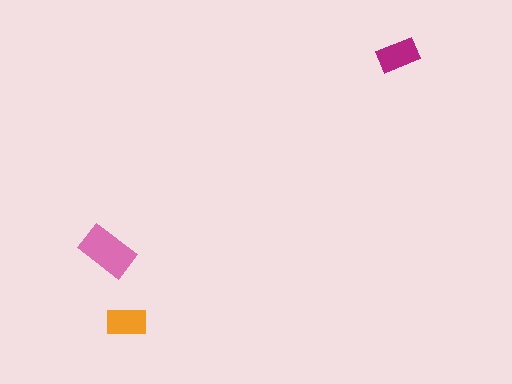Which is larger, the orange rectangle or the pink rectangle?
The pink one.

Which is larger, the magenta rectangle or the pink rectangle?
The pink one.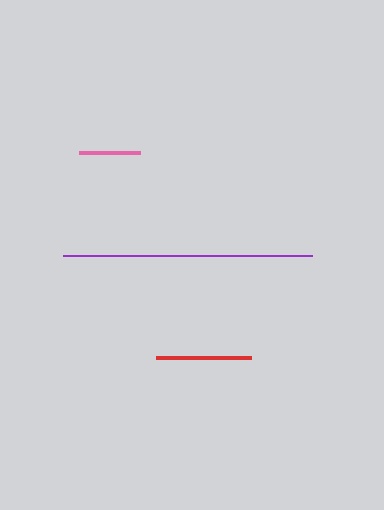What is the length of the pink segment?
The pink segment is approximately 61 pixels long.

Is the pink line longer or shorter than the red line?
The red line is longer than the pink line.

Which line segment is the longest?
The purple line is the longest at approximately 249 pixels.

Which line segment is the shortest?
The pink line is the shortest at approximately 61 pixels.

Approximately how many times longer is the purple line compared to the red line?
The purple line is approximately 2.6 times the length of the red line.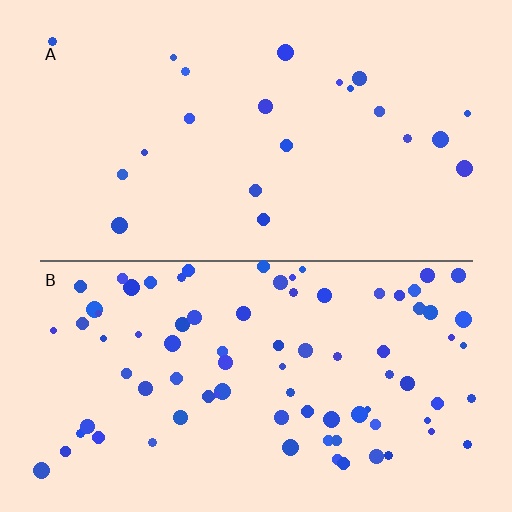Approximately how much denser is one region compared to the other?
Approximately 3.8× — region B over region A.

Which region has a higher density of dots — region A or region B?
B (the bottom).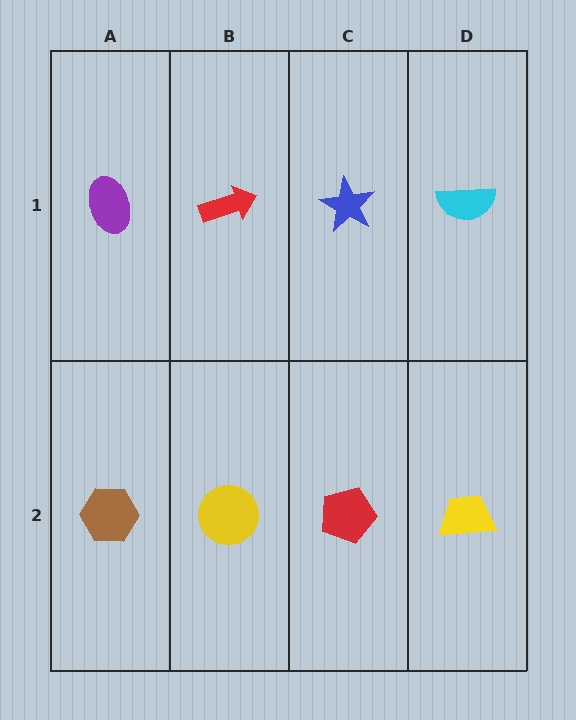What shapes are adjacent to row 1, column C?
A red pentagon (row 2, column C), a red arrow (row 1, column B), a cyan semicircle (row 1, column D).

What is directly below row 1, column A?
A brown hexagon.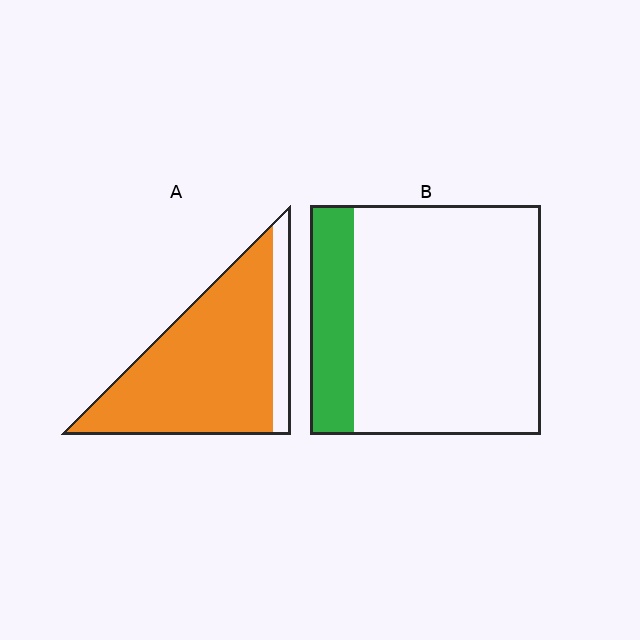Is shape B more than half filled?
No.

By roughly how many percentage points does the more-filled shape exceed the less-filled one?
By roughly 65 percentage points (A over B).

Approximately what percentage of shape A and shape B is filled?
A is approximately 85% and B is approximately 20%.